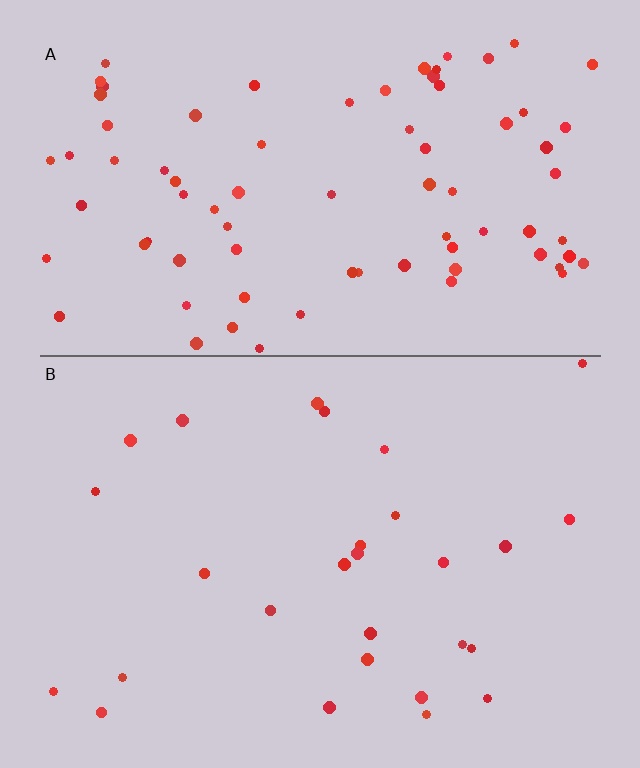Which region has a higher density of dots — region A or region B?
A (the top).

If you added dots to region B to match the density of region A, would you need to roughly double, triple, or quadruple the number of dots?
Approximately triple.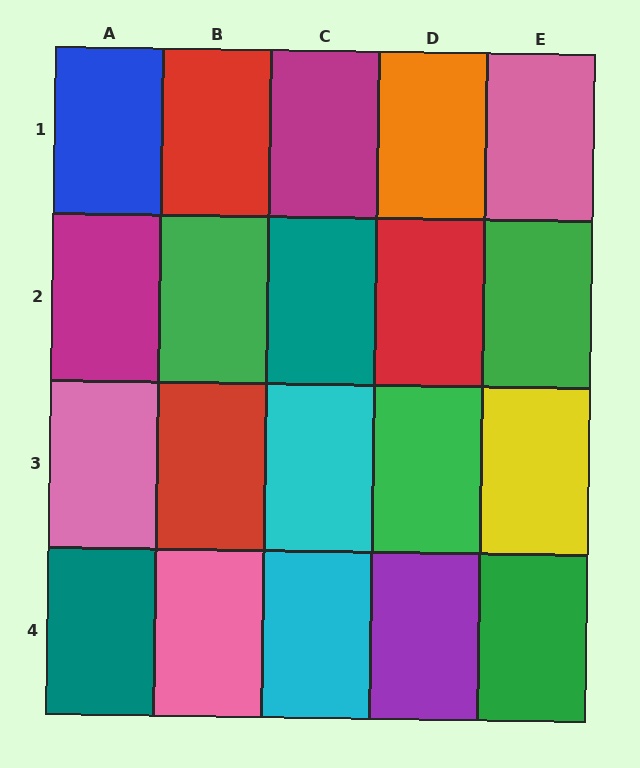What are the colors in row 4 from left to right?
Teal, pink, cyan, purple, green.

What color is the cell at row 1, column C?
Magenta.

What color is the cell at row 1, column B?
Red.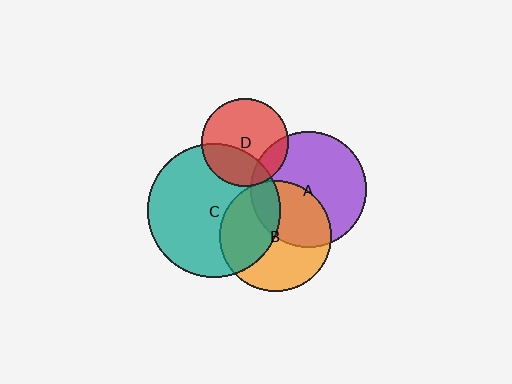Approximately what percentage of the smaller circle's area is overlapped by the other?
Approximately 40%.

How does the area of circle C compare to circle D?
Approximately 2.3 times.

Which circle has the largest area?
Circle C (teal).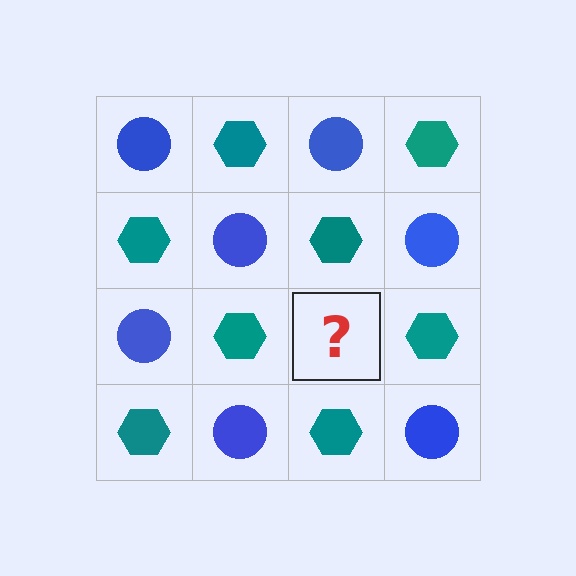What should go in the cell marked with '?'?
The missing cell should contain a blue circle.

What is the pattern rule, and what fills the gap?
The rule is that it alternates blue circle and teal hexagon in a checkerboard pattern. The gap should be filled with a blue circle.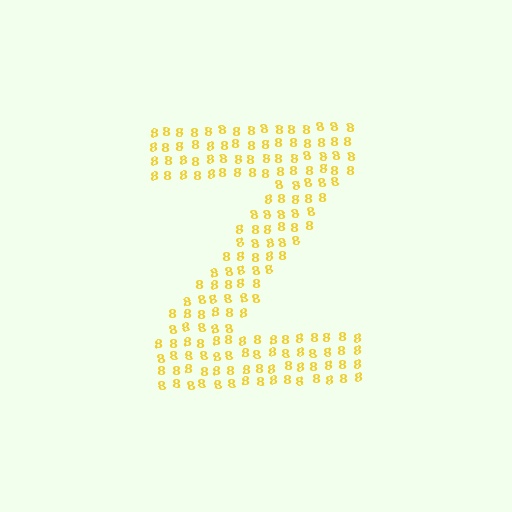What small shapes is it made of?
It is made of small digit 8's.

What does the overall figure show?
The overall figure shows the letter Z.